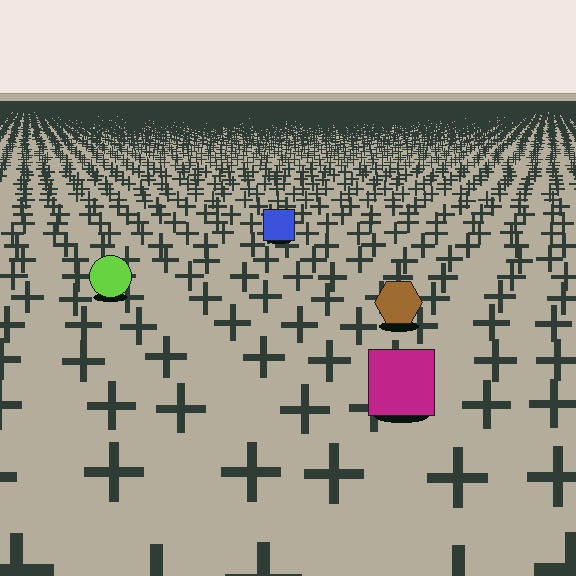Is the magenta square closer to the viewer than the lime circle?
Yes. The magenta square is closer — you can tell from the texture gradient: the ground texture is coarser near it.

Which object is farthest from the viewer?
The blue square is farthest from the viewer. It appears smaller and the ground texture around it is denser.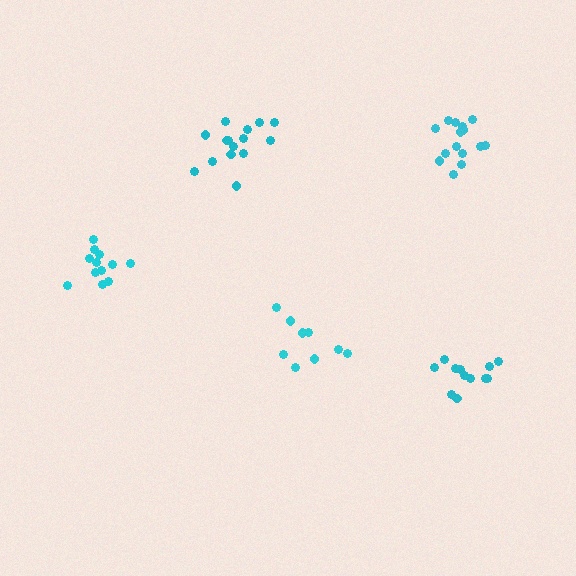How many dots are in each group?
Group 1: 9 dots, Group 2: 15 dots, Group 3: 15 dots, Group 4: 12 dots, Group 5: 12 dots (63 total).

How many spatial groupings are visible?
There are 5 spatial groupings.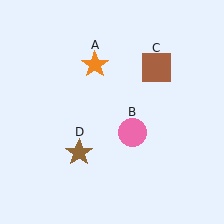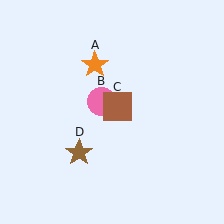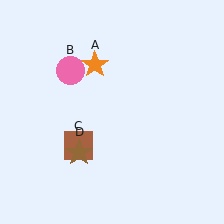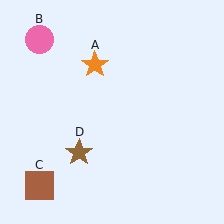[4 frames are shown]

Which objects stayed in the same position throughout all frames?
Orange star (object A) and brown star (object D) remained stationary.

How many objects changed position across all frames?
2 objects changed position: pink circle (object B), brown square (object C).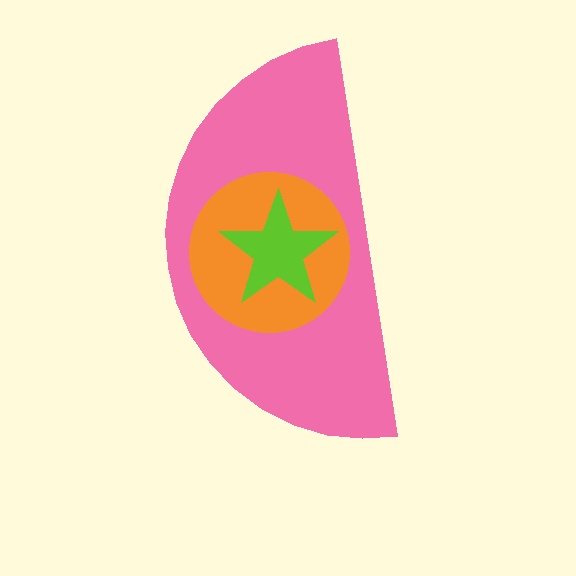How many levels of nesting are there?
3.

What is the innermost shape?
The lime star.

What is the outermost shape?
The pink semicircle.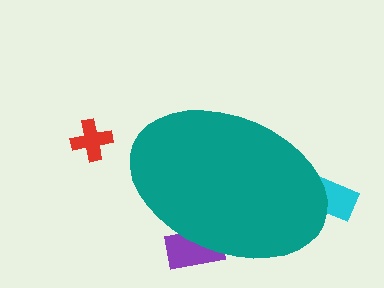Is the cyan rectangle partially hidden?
Yes, the cyan rectangle is partially hidden behind the teal ellipse.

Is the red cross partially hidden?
No, the red cross is fully visible.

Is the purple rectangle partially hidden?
Yes, the purple rectangle is partially hidden behind the teal ellipse.